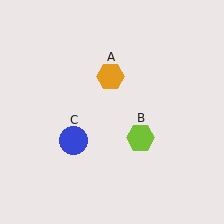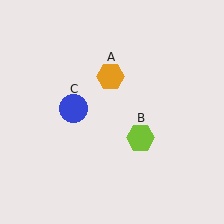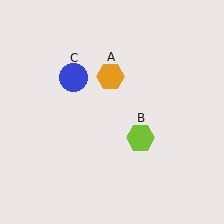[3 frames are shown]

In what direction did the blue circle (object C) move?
The blue circle (object C) moved up.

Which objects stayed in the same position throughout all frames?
Orange hexagon (object A) and lime hexagon (object B) remained stationary.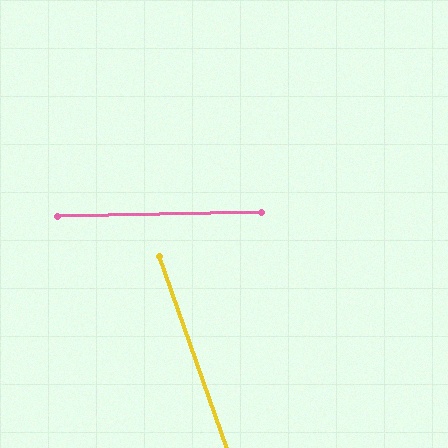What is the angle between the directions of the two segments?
Approximately 72 degrees.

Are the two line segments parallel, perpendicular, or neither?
Neither parallel nor perpendicular — they differ by about 72°.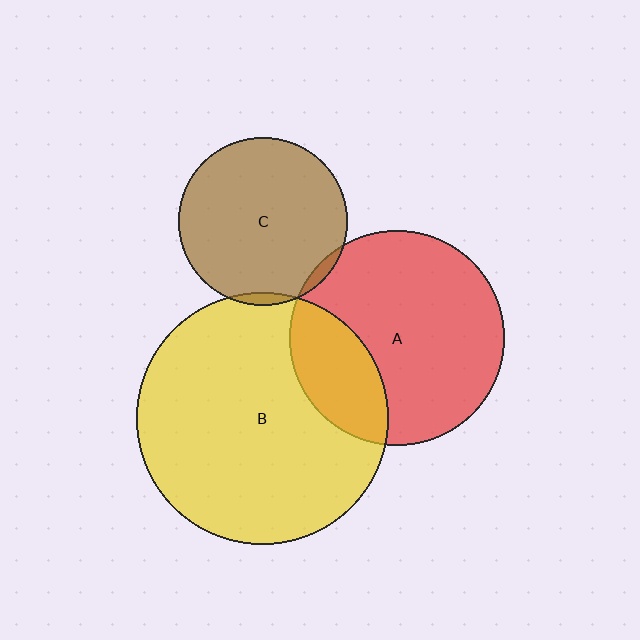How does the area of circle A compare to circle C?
Approximately 1.6 times.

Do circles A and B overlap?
Yes.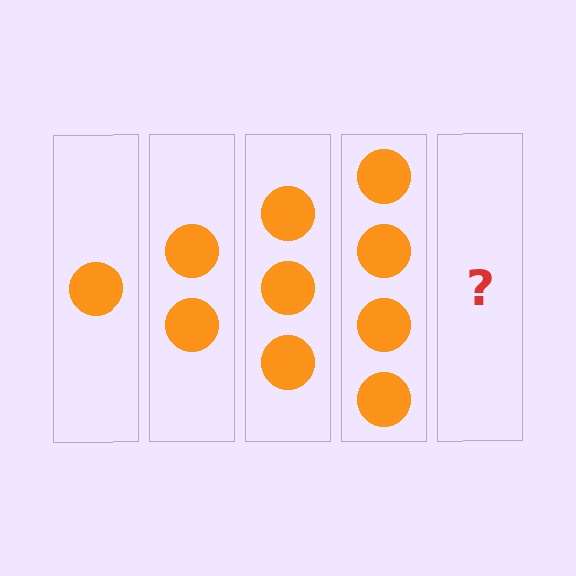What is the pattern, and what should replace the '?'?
The pattern is that each step adds one more circle. The '?' should be 5 circles.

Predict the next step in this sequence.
The next step is 5 circles.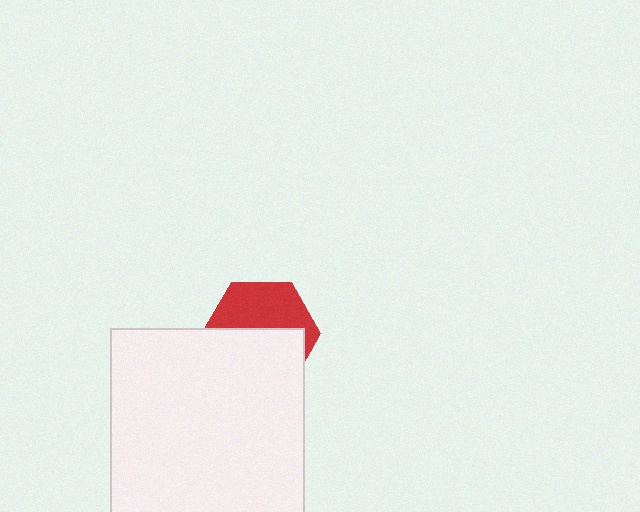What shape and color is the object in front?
The object in front is a white square.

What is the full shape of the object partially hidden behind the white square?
The partially hidden object is a red hexagon.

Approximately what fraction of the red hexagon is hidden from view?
Roughly 54% of the red hexagon is hidden behind the white square.